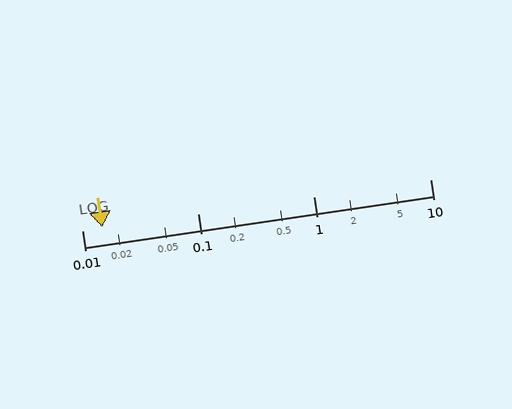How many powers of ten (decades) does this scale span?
The scale spans 3 decades, from 0.01 to 10.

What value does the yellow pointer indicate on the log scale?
The pointer indicates approximately 0.015.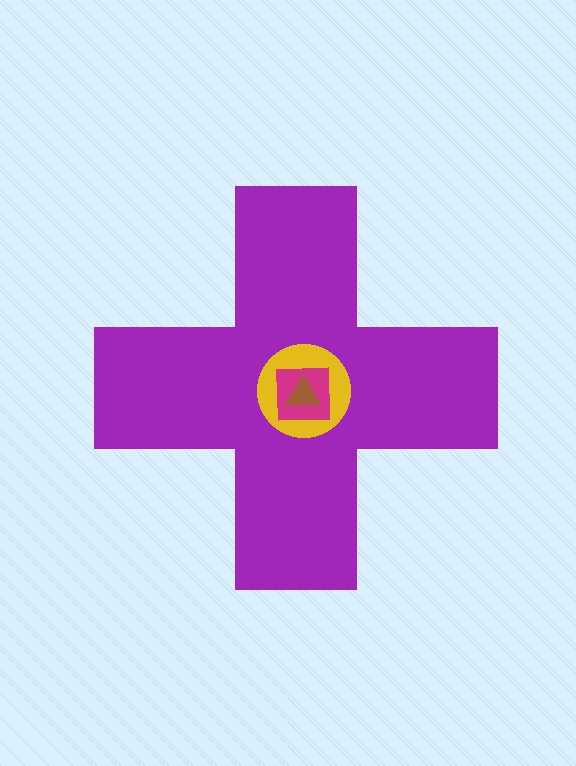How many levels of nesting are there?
4.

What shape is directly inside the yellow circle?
The magenta square.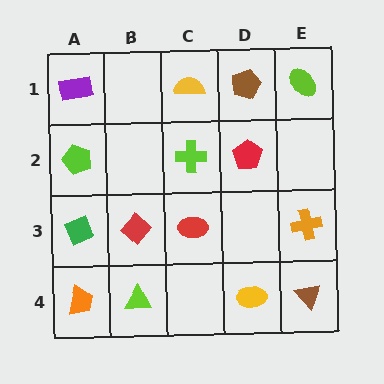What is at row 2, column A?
A lime pentagon.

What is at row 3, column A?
A green diamond.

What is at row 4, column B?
A lime triangle.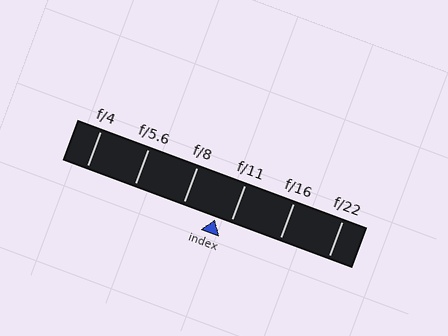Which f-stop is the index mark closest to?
The index mark is closest to f/11.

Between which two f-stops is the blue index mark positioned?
The index mark is between f/8 and f/11.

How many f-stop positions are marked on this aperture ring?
There are 6 f-stop positions marked.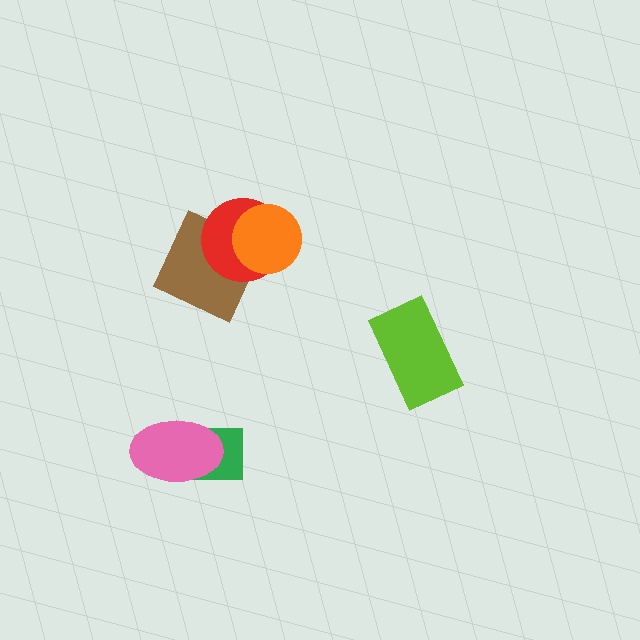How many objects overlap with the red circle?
2 objects overlap with the red circle.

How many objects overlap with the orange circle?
2 objects overlap with the orange circle.